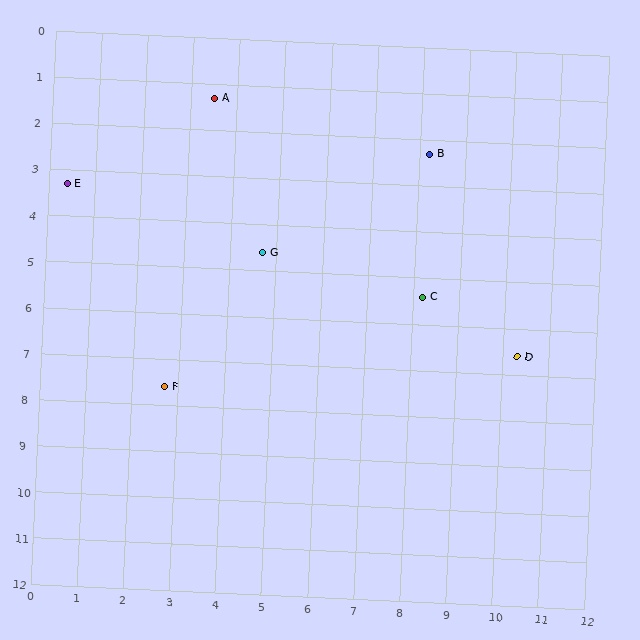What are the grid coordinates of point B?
Point B is at approximately (8.2, 2.3).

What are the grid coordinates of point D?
Point D is at approximately (10.3, 6.6).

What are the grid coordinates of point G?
Point G is at approximately (4.7, 4.6).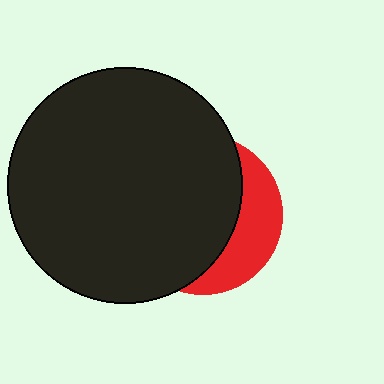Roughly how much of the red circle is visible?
A small part of it is visible (roughly 30%).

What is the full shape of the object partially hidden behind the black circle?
The partially hidden object is a red circle.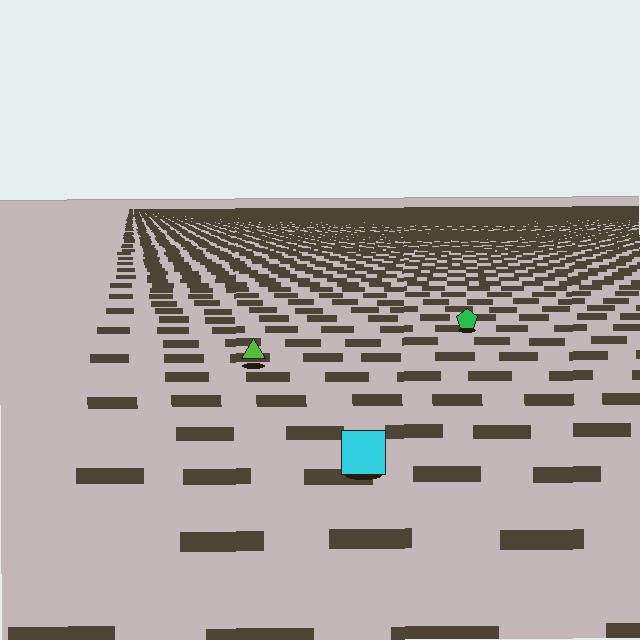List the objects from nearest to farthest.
From nearest to farthest: the cyan square, the lime triangle, the green pentagon.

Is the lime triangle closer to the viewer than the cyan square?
No. The cyan square is closer — you can tell from the texture gradient: the ground texture is coarser near it.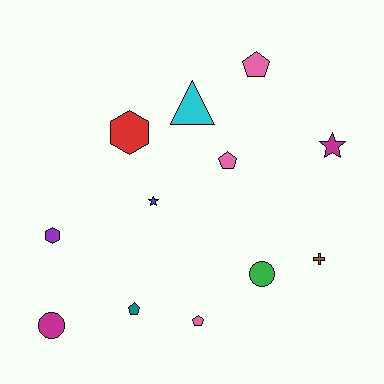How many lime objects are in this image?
There are no lime objects.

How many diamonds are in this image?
There are no diamonds.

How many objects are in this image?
There are 12 objects.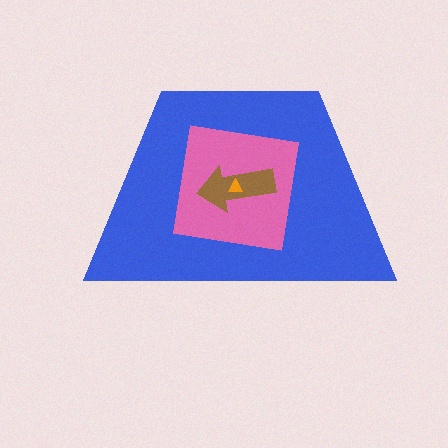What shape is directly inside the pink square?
The brown arrow.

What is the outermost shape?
The blue trapezoid.